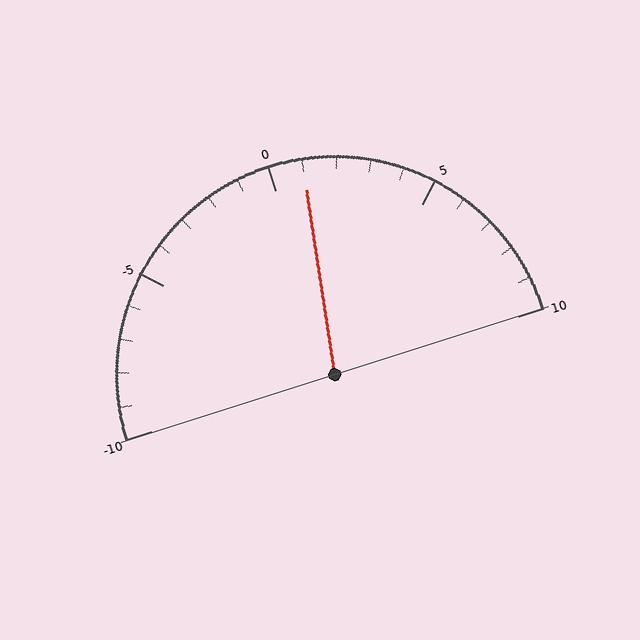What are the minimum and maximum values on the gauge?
The gauge ranges from -10 to 10.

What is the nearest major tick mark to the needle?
The nearest major tick mark is 0.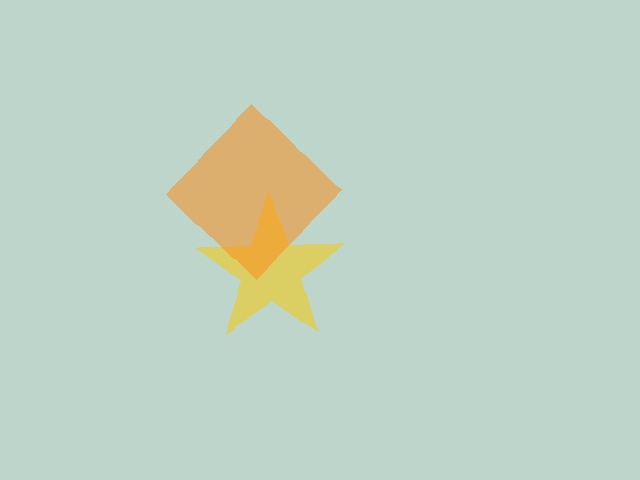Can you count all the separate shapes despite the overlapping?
Yes, there are 2 separate shapes.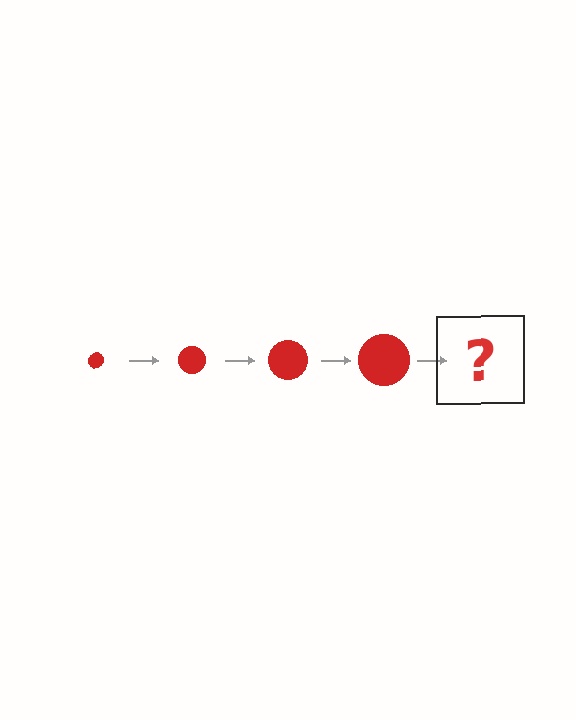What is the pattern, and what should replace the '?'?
The pattern is that the circle gets progressively larger each step. The '?' should be a red circle, larger than the previous one.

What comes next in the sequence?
The next element should be a red circle, larger than the previous one.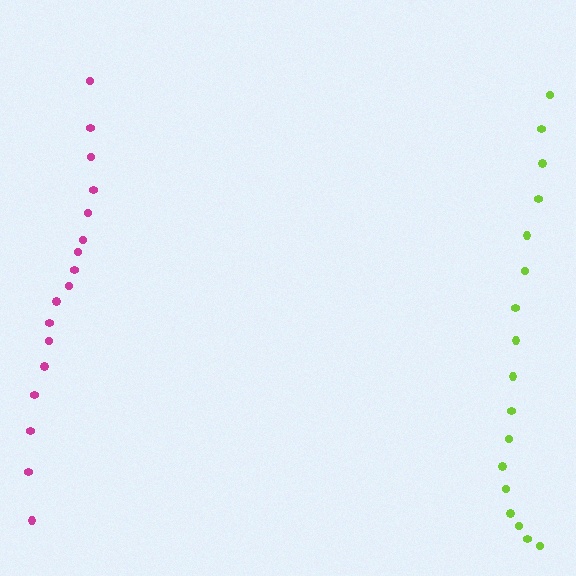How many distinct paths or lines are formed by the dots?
There are 2 distinct paths.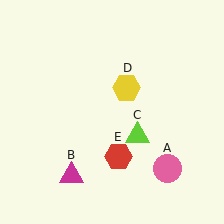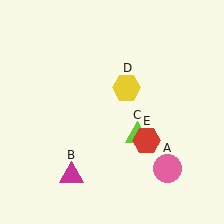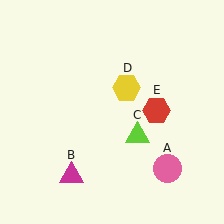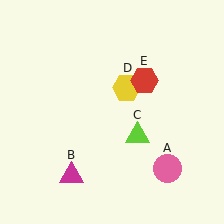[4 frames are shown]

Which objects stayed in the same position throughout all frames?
Pink circle (object A) and magenta triangle (object B) and lime triangle (object C) and yellow hexagon (object D) remained stationary.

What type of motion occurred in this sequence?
The red hexagon (object E) rotated counterclockwise around the center of the scene.